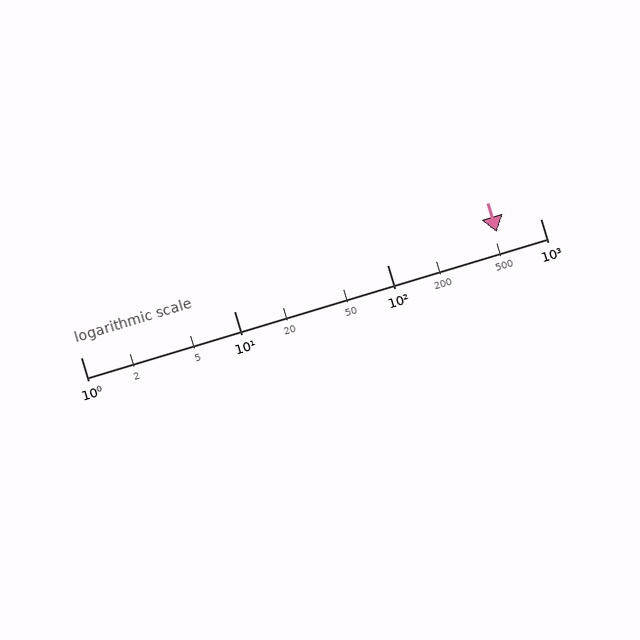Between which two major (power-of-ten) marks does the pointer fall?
The pointer is between 100 and 1000.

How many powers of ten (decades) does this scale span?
The scale spans 3 decades, from 1 to 1000.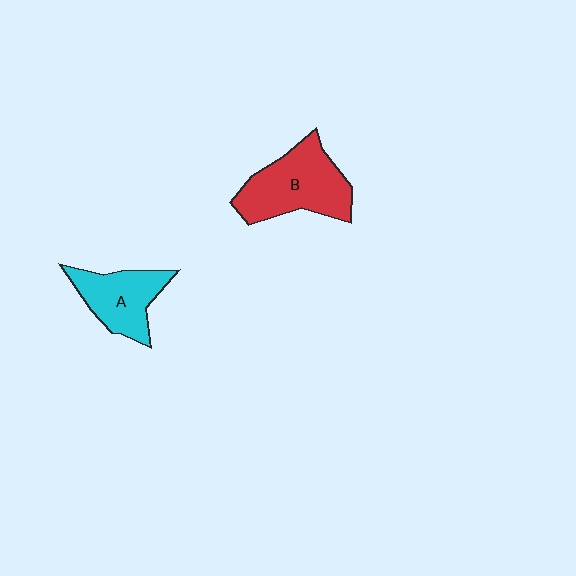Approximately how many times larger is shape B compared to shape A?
Approximately 1.4 times.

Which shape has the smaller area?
Shape A (cyan).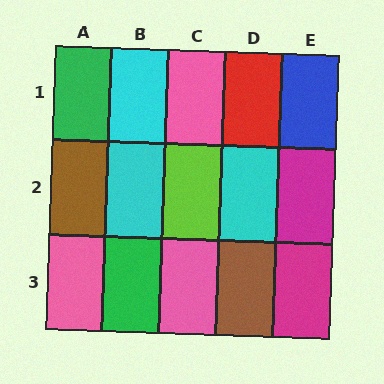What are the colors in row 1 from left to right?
Green, cyan, pink, red, blue.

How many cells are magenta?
2 cells are magenta.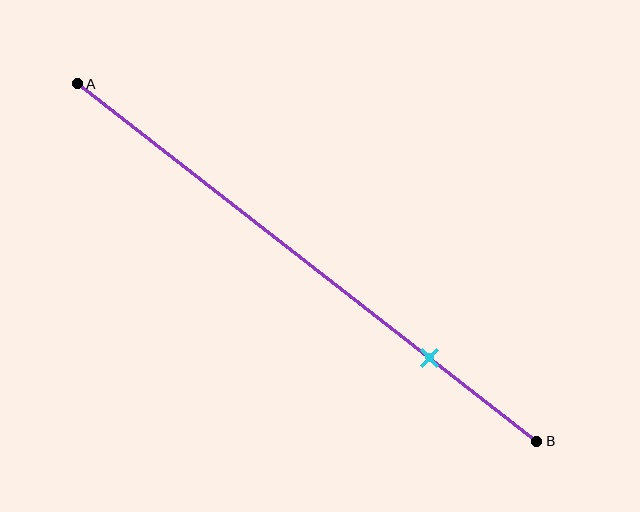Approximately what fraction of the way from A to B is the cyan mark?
The cyan mark is approximately 75% of the way from A to B.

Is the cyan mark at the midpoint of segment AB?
No, the mark is at about 75% from A, not at the 50% midpoint.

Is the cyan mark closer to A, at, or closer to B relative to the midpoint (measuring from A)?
The cyan mark is closer to point B than the midpoint of segment AB.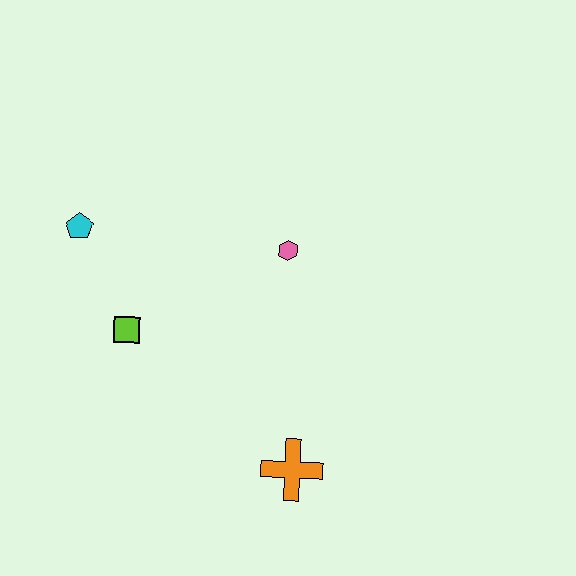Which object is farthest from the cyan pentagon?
The orange cross is farthest from the cyan pentagon.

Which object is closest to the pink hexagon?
The lime square is closest to the pink hexagon.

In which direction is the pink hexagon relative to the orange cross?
The pink hexagon is above the orange cross.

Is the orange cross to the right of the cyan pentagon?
Yes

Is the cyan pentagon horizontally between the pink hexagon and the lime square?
No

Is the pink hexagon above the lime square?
Yes